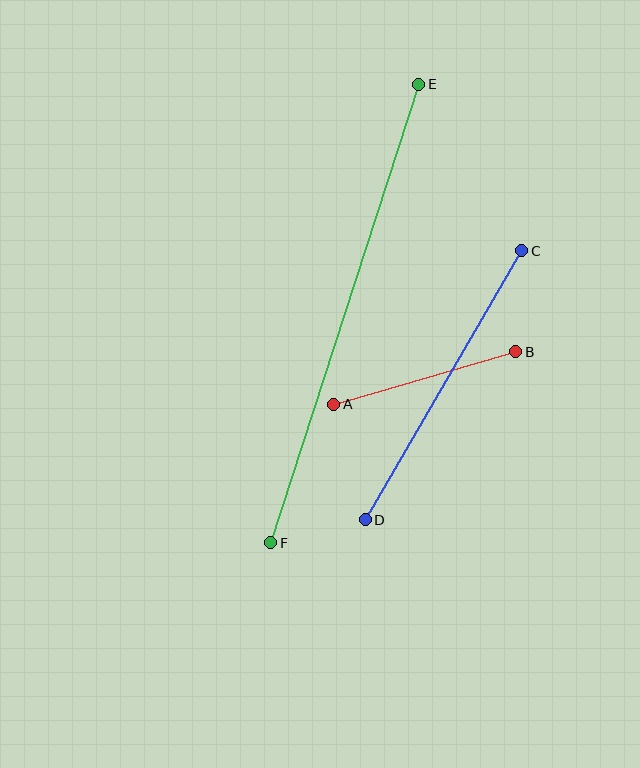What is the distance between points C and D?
The distance is approximately 311 pixels.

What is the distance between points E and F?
The distance is approximately 482 pixels.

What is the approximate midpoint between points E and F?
The midpoint is at approximately (345, 314) pixels.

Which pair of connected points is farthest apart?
Points E and F are farthest apart.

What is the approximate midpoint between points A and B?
The midpoint is at approximately (425, 378) pixels.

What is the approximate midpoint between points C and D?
The midpoint is at approximately (443, 385) pixels.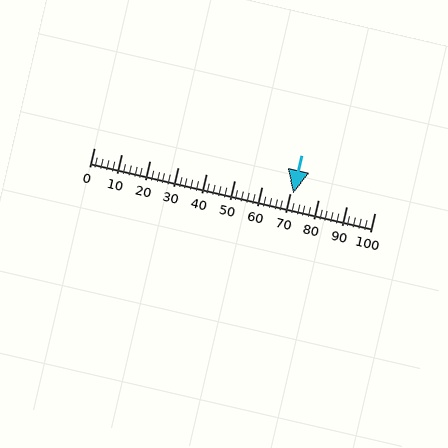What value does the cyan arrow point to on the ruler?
The cyan arrow points to approximately 71.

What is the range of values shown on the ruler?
The ruler shows values from 0 to 100.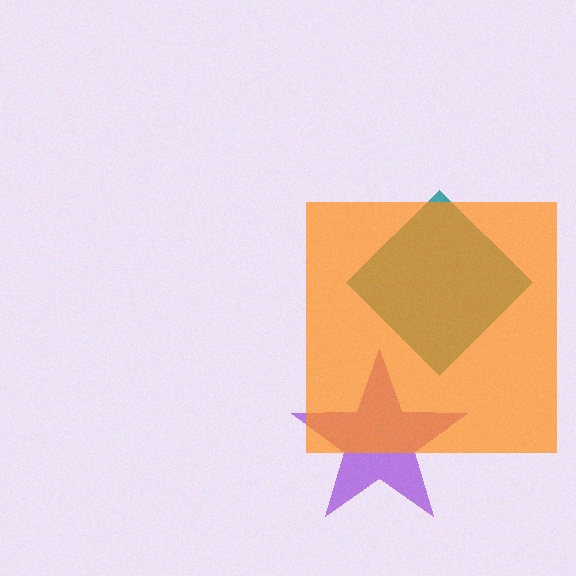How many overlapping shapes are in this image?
There are 3 overlapping shapes in the image.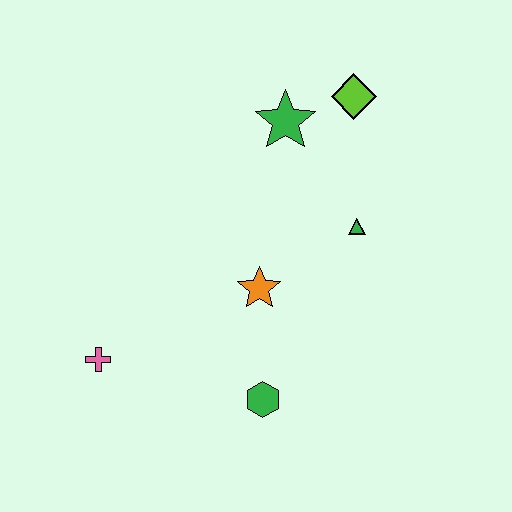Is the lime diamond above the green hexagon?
Yes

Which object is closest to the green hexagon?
The orange star is closest to the green hexagon.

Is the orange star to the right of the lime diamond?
No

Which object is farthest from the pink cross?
The lime diamond is farthest from the pink cross.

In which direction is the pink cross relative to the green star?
The pink cross is below the green star.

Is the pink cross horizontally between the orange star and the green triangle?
No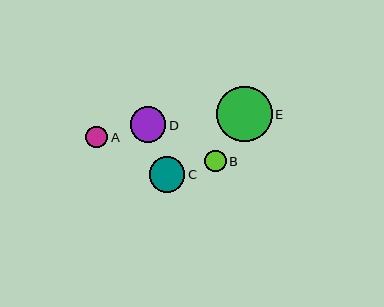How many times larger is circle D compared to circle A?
Circle D is approximately 1.7 times the size of circle A.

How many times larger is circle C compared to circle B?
Circle C is approximately 1.7 times the size of circle B.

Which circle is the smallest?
Circle B is the smallest with a size of approximately 22 pixels.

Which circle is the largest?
Circle E is the largest with a size of approximately 55 pixels.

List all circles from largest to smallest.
From largest to smallest: E, D, C, A, B.